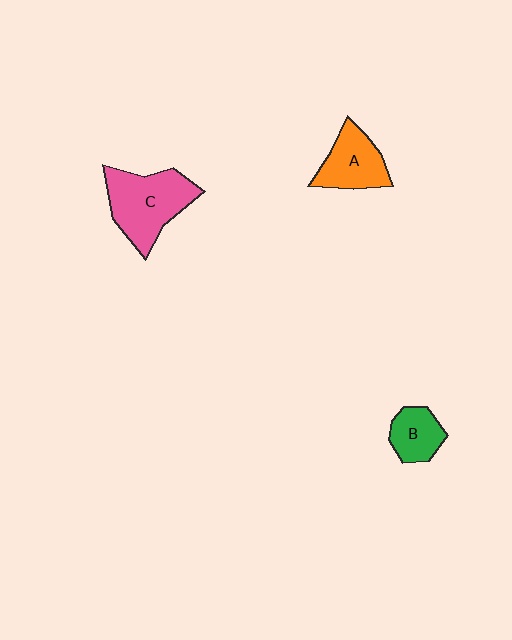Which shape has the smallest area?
Shape B (green).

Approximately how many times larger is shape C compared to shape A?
Approximately 1.5 times.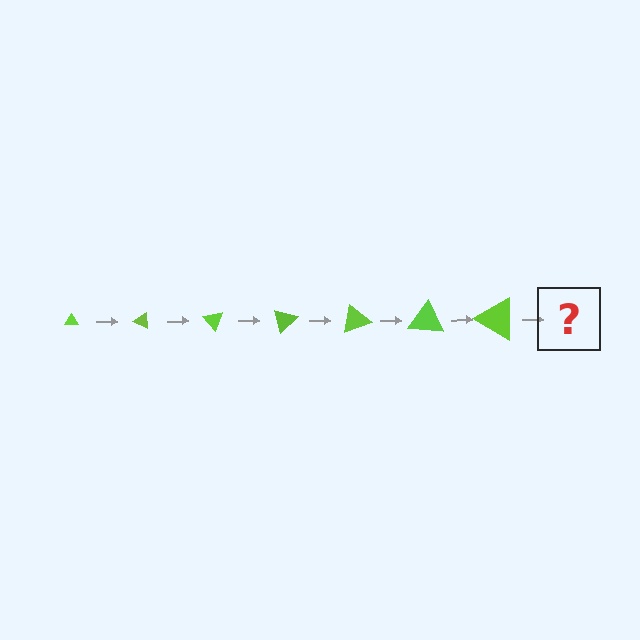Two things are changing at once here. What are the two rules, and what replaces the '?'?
The two rules are that the triangle grows larger each step and it rotates 25 degrees each step. The '?' should be a triangle, larger than the previous one and rotated 175 degrees from the start.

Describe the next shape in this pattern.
It should be a triangle, larger than the previous one and rotated 175 degrees from the start.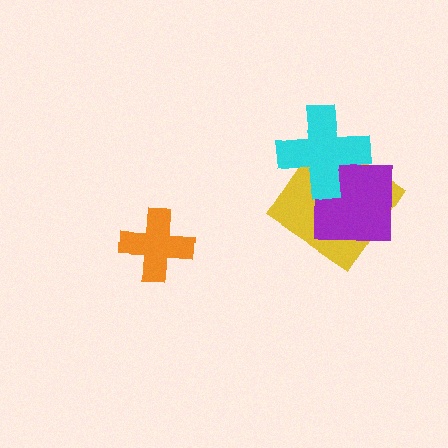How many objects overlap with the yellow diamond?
2 objects overlap with the yellow diamond.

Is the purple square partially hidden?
Yes, it is partially covered by another shape.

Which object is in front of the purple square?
The cyan cross is in front of the purple square.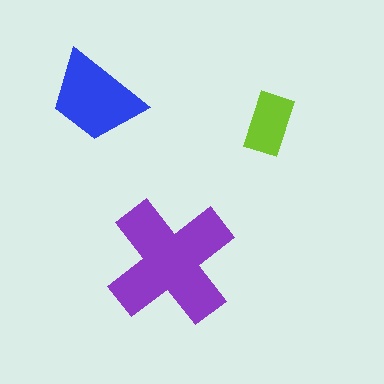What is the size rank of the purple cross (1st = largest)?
1st.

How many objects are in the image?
There are 3 objects in the image.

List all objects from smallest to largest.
The lime rectangle, the blue trapezoid, the purple cross.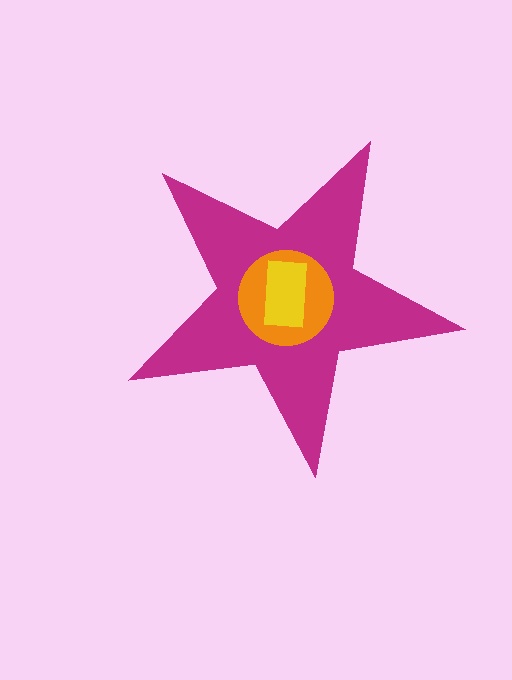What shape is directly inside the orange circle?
The yellow rectangle.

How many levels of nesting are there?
3.